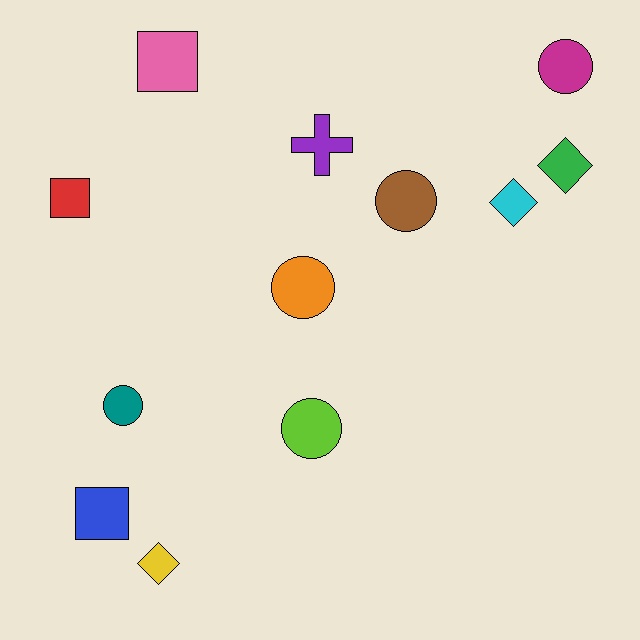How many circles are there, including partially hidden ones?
There are 5 circles.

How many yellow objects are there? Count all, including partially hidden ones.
There is 1 yellow object.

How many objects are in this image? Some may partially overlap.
There are 12 objects.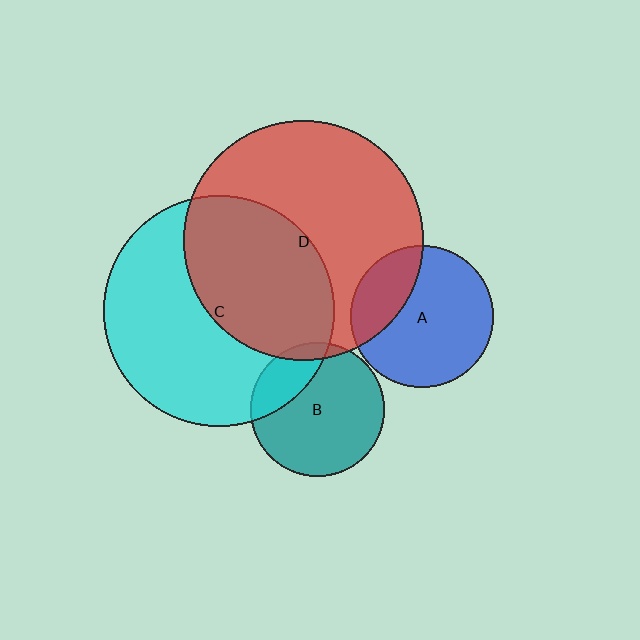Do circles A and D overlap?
Yes.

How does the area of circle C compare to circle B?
Approximately 3.0 times.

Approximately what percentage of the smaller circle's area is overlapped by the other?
Approximately 25%.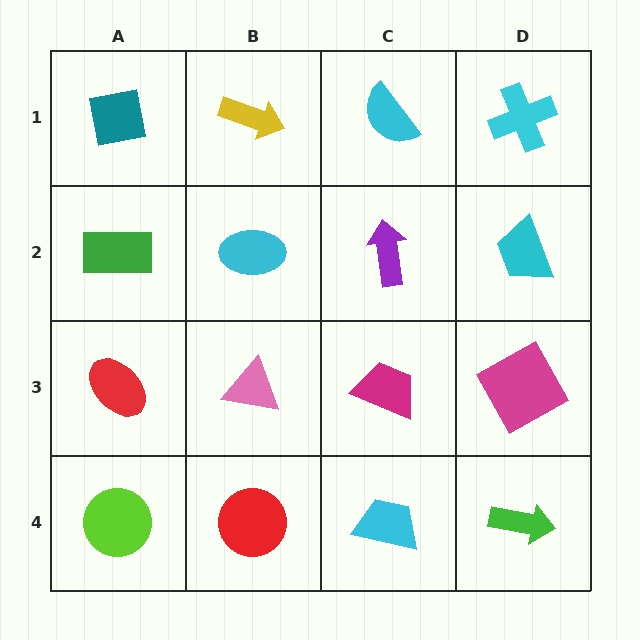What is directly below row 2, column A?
A red ellipse.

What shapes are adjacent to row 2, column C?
A cyan semicircle (row 1, column C), a magenta trapezoid (row 3, column C), a cyan ellipse (row 2, column B), a cyan trapezoid (row 2, column D).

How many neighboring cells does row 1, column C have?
3.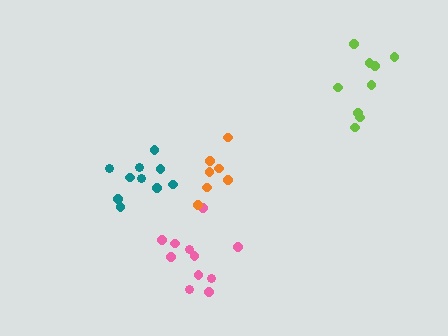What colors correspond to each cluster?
The clusters are colored: teal, lime, pink, orange.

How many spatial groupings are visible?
There are 4 spatial groupings.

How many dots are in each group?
Group 1: 10 dots, Group 2: 10 dots, Group 3: 11 dots, Group 4: 7 dots (38 total).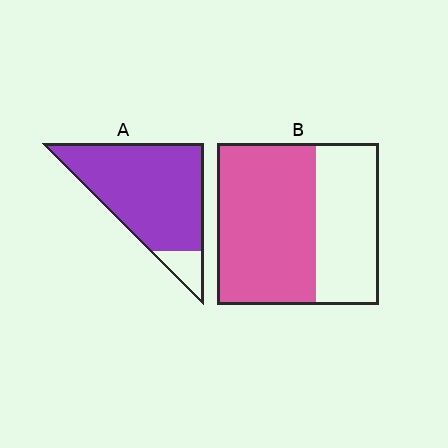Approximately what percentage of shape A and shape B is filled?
A is approximately 90% and B is approximately 60%.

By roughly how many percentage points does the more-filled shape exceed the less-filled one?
By roughly 30 percentage points (A over B).